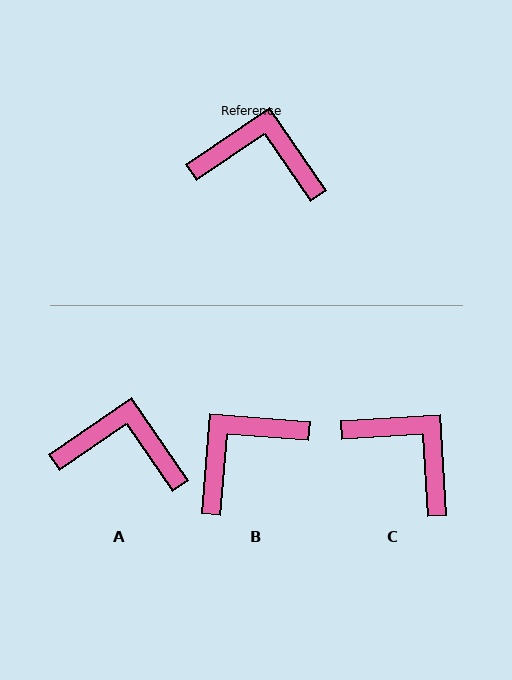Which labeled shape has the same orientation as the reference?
A.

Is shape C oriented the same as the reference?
No, it is off by about 31 degrees.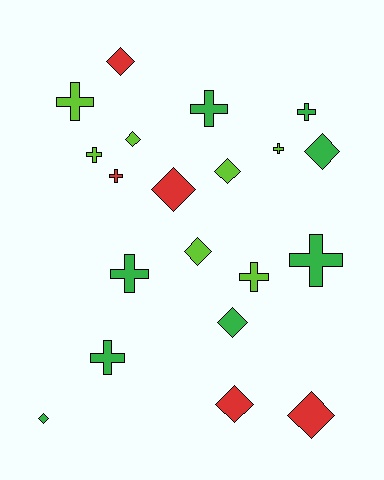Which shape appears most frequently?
Cross, with 10 objects.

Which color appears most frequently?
Green, with 8 objects.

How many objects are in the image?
There are 20 objects.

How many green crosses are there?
There are 5 green crosses.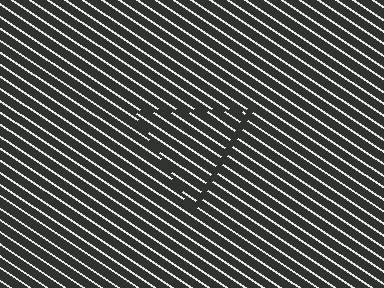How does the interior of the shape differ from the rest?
The interior of the shape contains the same grating, shifted by half a period — the contour is defined by the phase discontinuity where line-ends from the inner and outer gratings abut.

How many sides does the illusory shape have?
3 sides — the line-ends trace a triangle.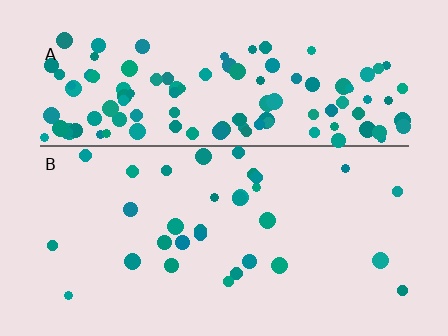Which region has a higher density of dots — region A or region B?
A (the top).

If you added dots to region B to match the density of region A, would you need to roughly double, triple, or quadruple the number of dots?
Approximately quadruple.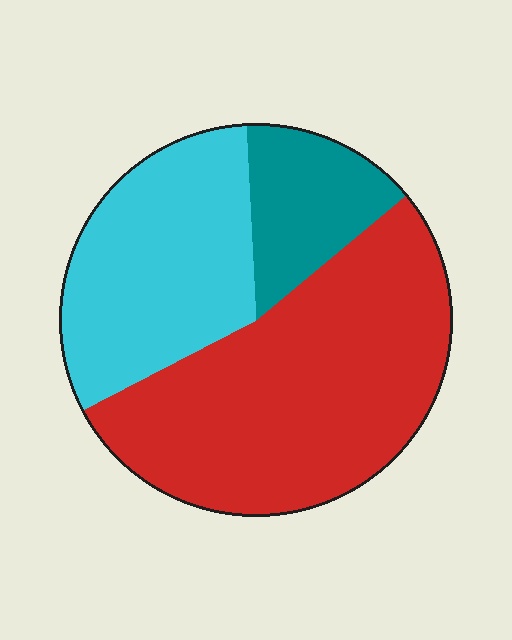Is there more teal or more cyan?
Cyan.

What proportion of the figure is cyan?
Cyan covers 32% of the figure.